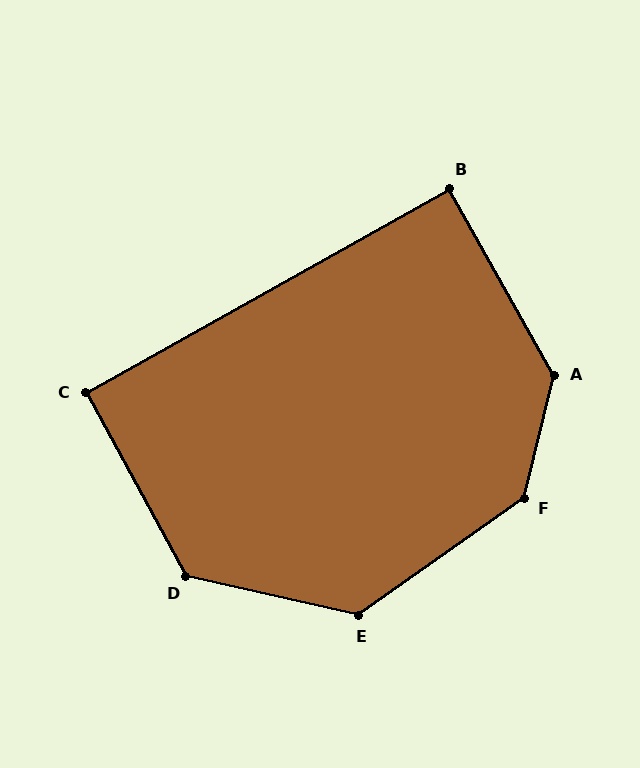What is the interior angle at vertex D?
Approximately 131 degrees (obtuse).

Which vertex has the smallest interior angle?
B, at approximately 90 degrees.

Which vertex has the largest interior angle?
F, at approximately 139 degrees.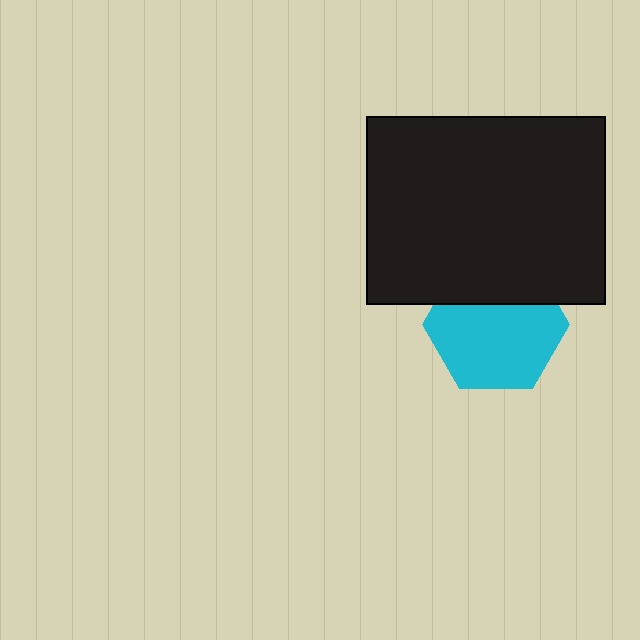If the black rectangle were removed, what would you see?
You would see the complete cyan hexagon.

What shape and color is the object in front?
The object in front is a black rectangle.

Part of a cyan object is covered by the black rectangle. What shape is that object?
It is a hexagon.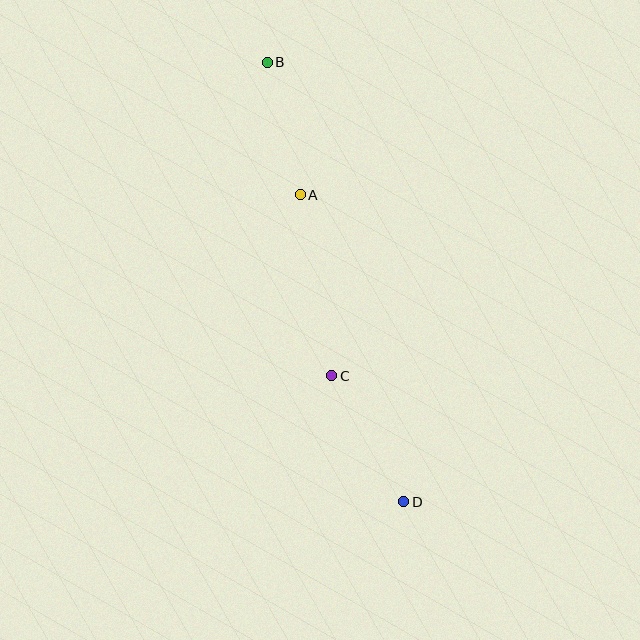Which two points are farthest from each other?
Points B and D are farthest from each other.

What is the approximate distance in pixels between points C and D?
The distance between C and D is approximately 145 pixels.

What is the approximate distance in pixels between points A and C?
The distance between A and C is approximately 184 pixels.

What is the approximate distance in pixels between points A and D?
The distance between A and D is approximately 324 pixels.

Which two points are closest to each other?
Points A and B are closest to each other.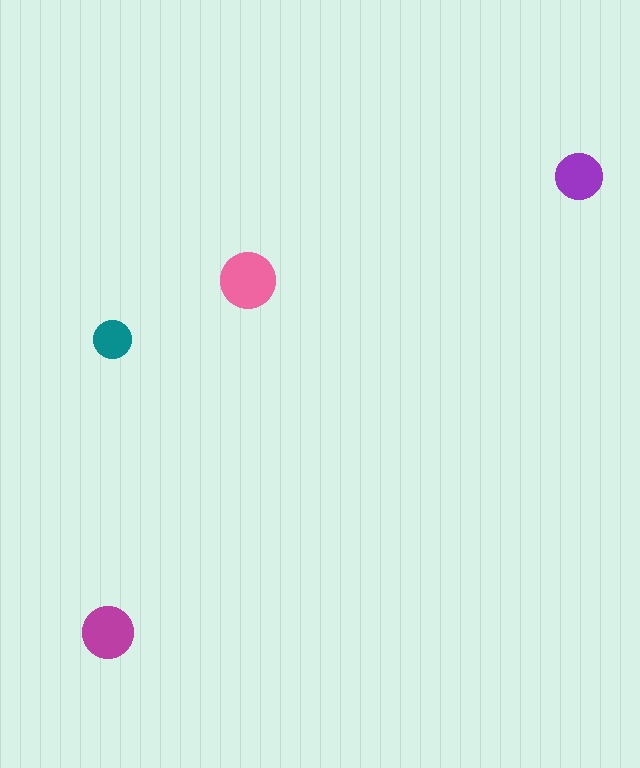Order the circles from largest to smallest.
the pink one, the magenta one, the purple one, the teal one.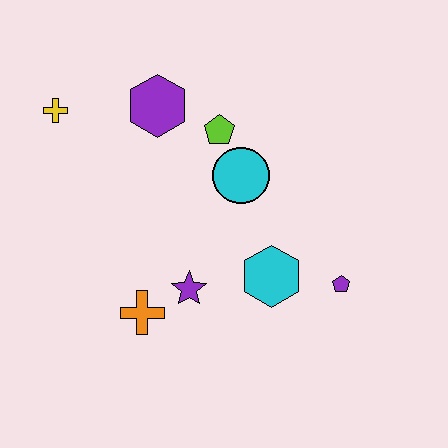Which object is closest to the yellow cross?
The purple hexagon is closest to the yellow cross.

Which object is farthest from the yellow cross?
The purple pentagon is farthest from the yellow cross.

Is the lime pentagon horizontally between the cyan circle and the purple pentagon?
No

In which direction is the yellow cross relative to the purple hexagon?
The yellow cross is to the left of the purple hexagon.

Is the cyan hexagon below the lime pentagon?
Yes